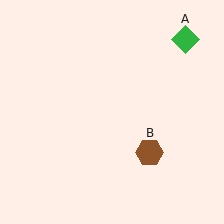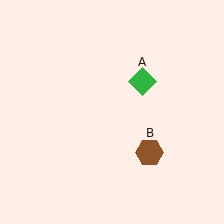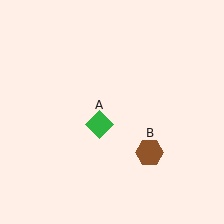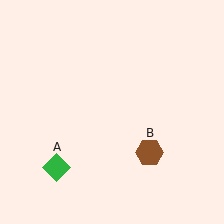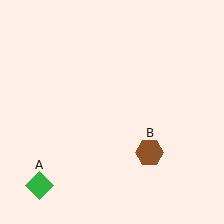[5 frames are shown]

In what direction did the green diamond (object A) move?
The green diamond (object A) moved down and to the left.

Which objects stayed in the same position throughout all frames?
Brown hexagon (object B) remained stationary.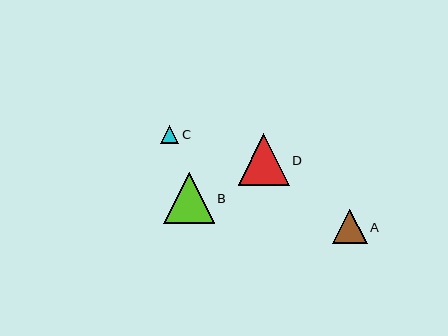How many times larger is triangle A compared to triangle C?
Triangle A is approximately 1.9 times the size of triangle C.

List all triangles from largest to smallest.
From largest to smallest: D, B, A, C.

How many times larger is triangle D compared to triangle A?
Triangle D is approximately 1.5 times the size of triangle A.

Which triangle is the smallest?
Triangle C is the smallest with a size of approximately 18 pixels.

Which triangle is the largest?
Triangle D is the largest with a size of approximately 51 pixels.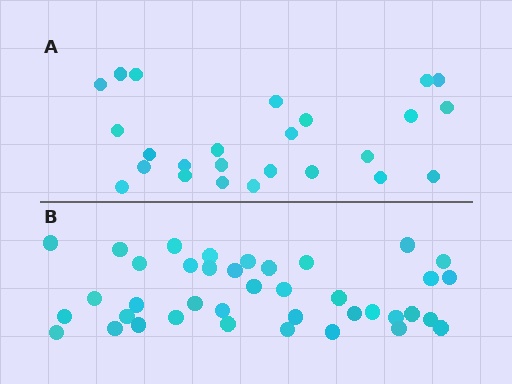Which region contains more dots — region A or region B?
Region B (the bottom region) has more dots.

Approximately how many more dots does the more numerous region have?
Region B has approximately 15 more dots than region A.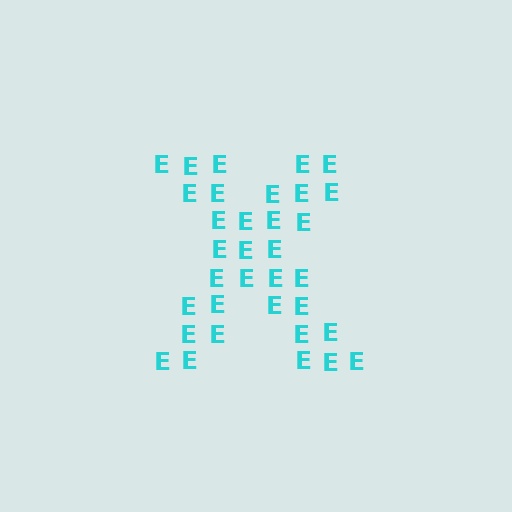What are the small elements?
The small elements are letter E's.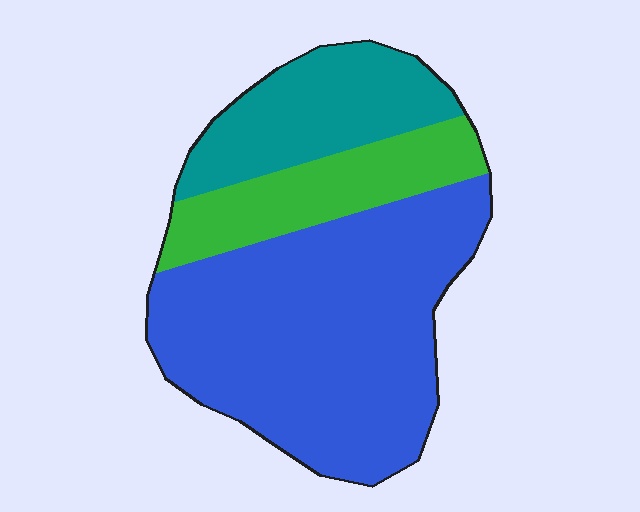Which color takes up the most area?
Blue, at roughly 60%.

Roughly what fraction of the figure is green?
Green covers about 20% of the figure.